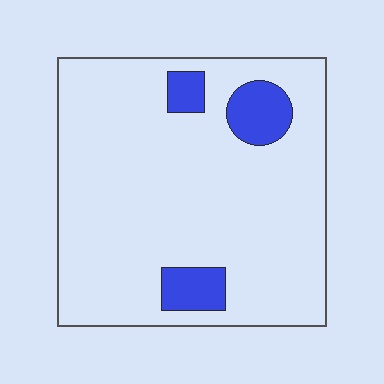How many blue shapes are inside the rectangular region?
3.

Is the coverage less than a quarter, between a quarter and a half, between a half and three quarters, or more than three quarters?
Less than a quarter.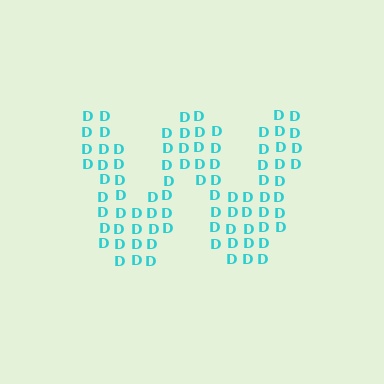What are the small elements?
The small elements are letter D's.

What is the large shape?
The large shape is the letter W.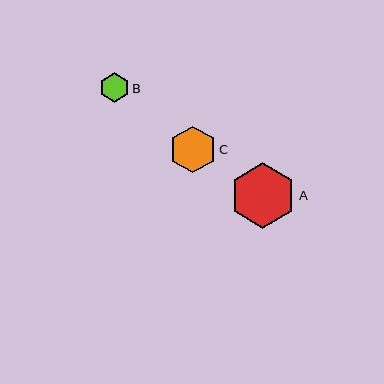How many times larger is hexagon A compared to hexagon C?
Hexagon A is approximately 1.4 times the size of hexagon C.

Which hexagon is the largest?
Hexagon A is the largest with a size of approximately 65 pixels.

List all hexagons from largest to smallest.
From largest to smallest: A, C, B.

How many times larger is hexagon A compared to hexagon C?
Hexagon A is approximately 1.4 times the size of hexagon C.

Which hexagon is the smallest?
Hexagon B is the smallest with a size of approximately 30 pixels.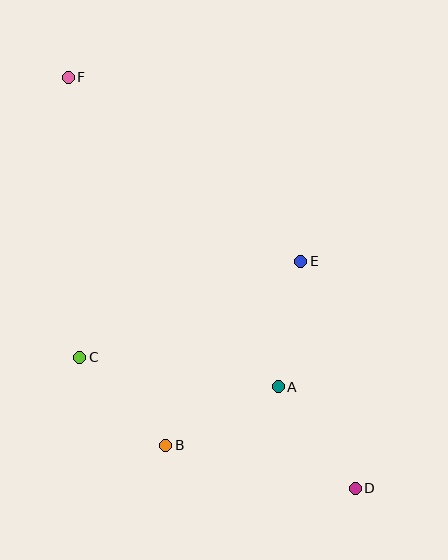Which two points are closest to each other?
Points B and C are closest to each other.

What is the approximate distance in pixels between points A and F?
The distance between A and F is approximately 374 pixels.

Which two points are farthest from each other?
Points D and F are farthest from each other.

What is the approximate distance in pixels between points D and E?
The distance between D and E is approximately 234 pixels.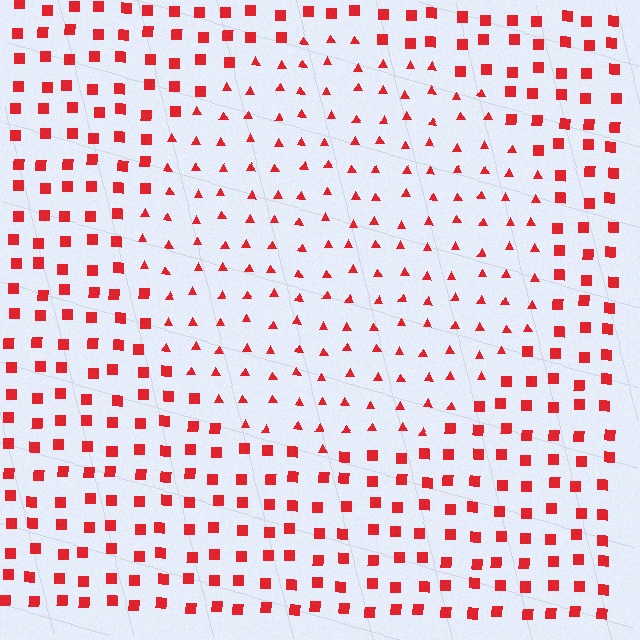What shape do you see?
I see a circle.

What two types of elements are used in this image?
The image uses triangles inside the circle region and squares outside it.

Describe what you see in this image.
The image is filled with small red elements arranged in a uniform grid. A circle-shaped region contains triangles, while the surrounding area contains squares. The boundary is defined purely by the change in element shape.